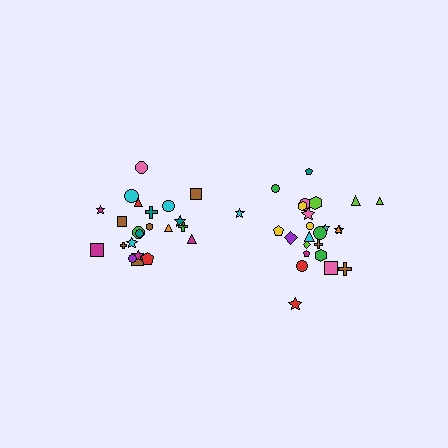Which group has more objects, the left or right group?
The right group.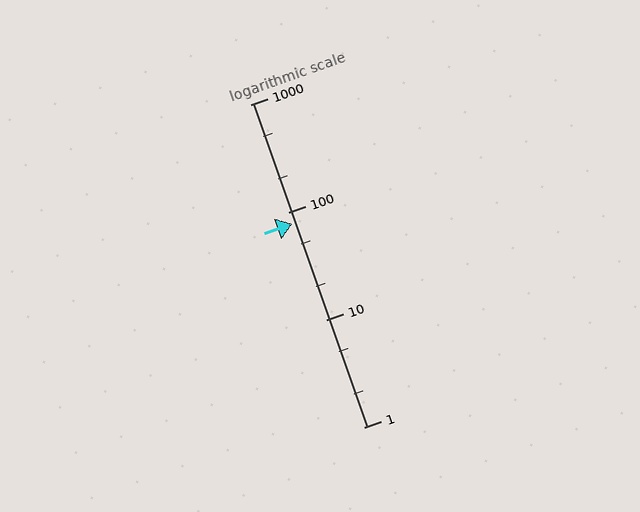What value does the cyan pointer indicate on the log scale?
The pointer indicates approximately 78.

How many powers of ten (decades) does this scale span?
The scale spans 3 decades, from 1 to 1000.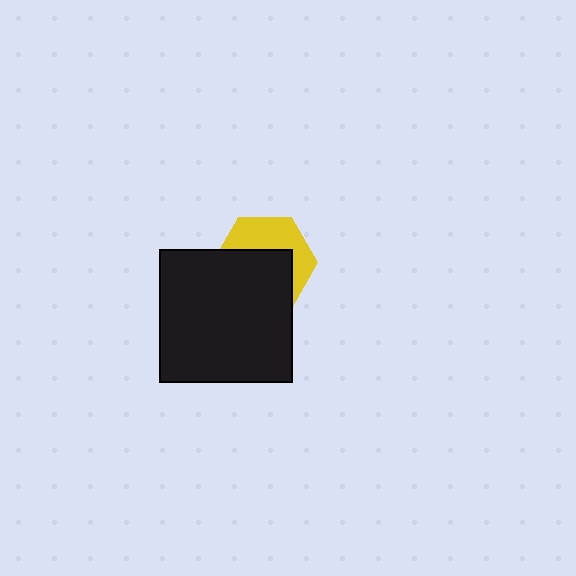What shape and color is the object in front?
The object in front is a black square.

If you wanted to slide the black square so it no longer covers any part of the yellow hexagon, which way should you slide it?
Slide it down — that is the most direct way to separate the two shapes.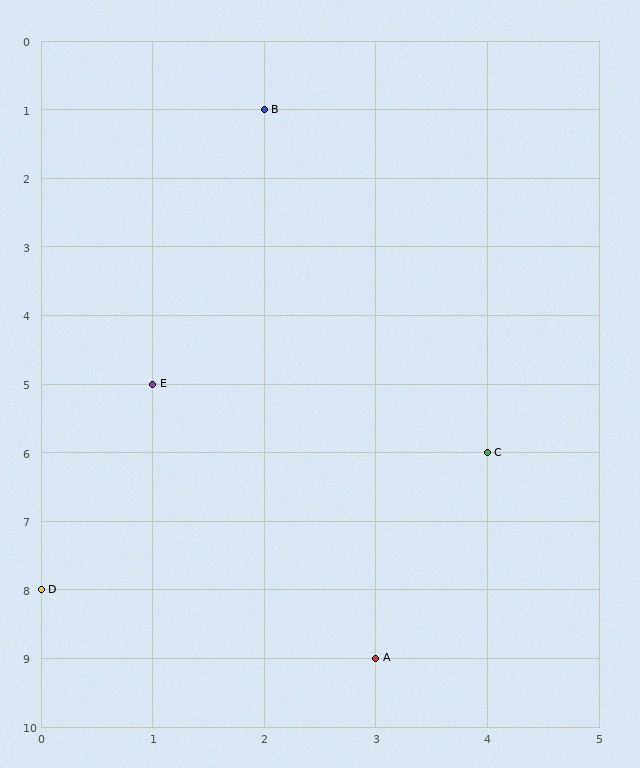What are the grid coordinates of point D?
Point D is at grid coordinates (0, 8).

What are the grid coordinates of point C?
Point C is at grid coordinates (4, 6).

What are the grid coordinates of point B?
Point B is at grid coordinates (2, 1).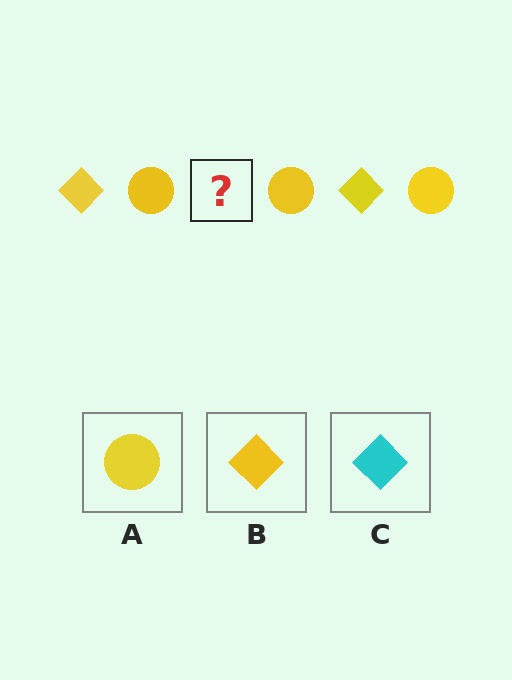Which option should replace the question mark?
Option B.